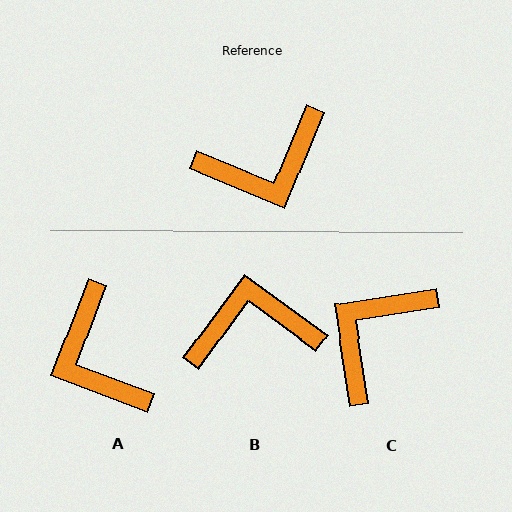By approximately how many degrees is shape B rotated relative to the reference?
Approximately 166 degrees counter-clockwise.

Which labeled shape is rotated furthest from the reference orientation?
B, about 166 degrees away.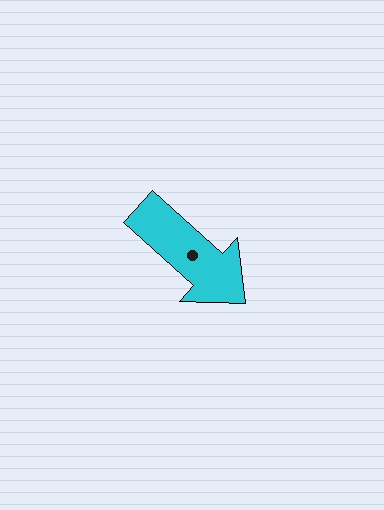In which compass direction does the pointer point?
Southeast.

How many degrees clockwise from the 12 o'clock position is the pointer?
Approximately 132 degrees.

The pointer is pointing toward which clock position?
Roughly 4 o'clock.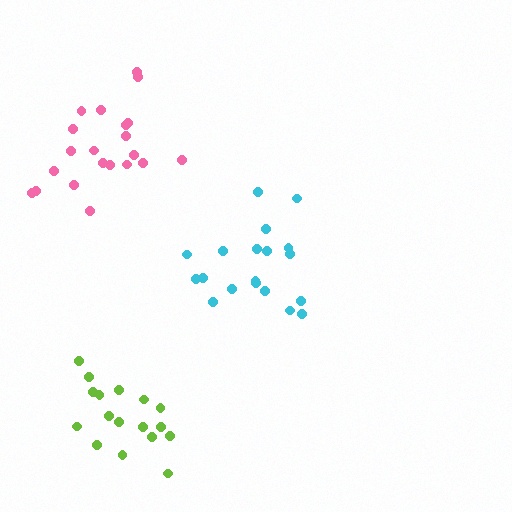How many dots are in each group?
Group 1: 21 dots, Group 2: 17 dots, Group 3: 19 dots (57 total).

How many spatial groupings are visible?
There are 3 spatial groupings.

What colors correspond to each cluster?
The clusters are colored: pink, lime, cyan.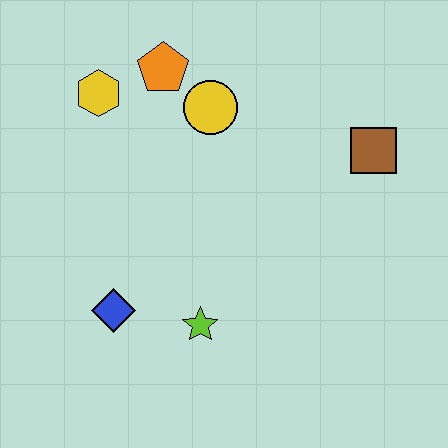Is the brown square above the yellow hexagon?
No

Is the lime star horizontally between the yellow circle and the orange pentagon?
Yes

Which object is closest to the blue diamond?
The lime star is closest to the blue diamond.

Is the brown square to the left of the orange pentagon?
No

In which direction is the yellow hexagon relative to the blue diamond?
The yellow hexagon is above the blue diamond.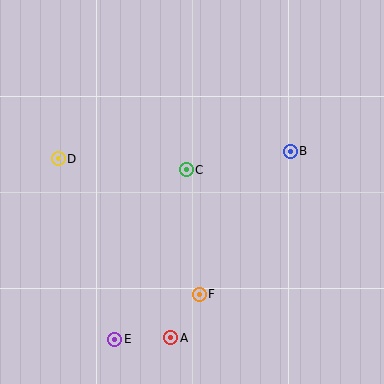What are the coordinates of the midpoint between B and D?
The midpoint between B and D is at (174, 155).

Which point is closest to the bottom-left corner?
Point E is closest to the bottom-left corner.